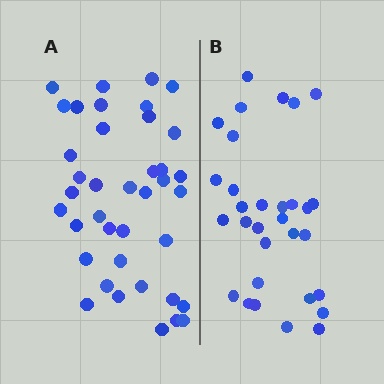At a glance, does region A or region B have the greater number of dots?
Region A (the left region) has more dots.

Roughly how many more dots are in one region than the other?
Region A has roughly 8 or so more dots than region B.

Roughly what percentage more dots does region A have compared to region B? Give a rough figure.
About 25% more.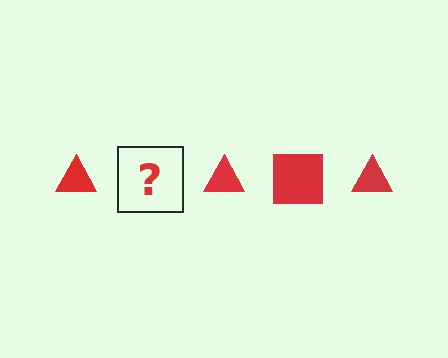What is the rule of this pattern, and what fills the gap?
The rule is that the pattern cycles through triangle, square shapes in red. The gap should be filled with a red square.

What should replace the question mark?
The question mark should be replaced with a red square.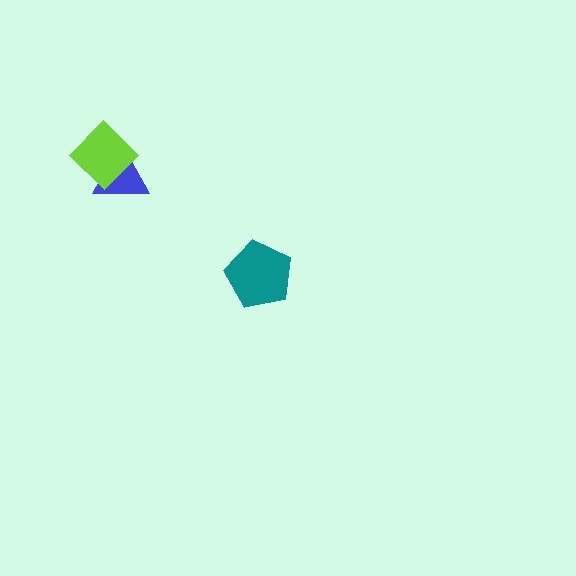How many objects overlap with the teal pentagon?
0 objects overlap with the teal pentagon.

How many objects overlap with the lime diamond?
1 object overlaps with the lime diamond.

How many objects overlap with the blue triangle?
1 object overlaps with the blue triangle.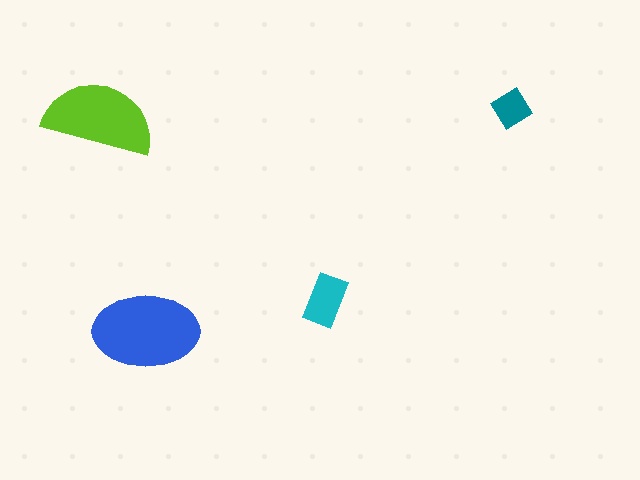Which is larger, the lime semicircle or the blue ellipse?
The blue ellipse.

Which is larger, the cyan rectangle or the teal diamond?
The cyan rectangle.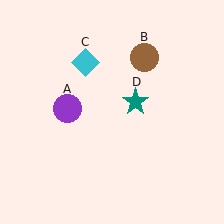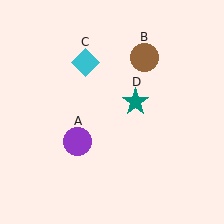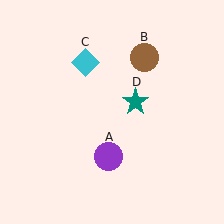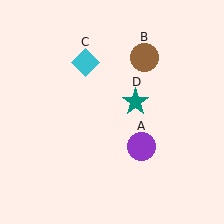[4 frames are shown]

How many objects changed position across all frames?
1 object changed position: purple circle (object A).